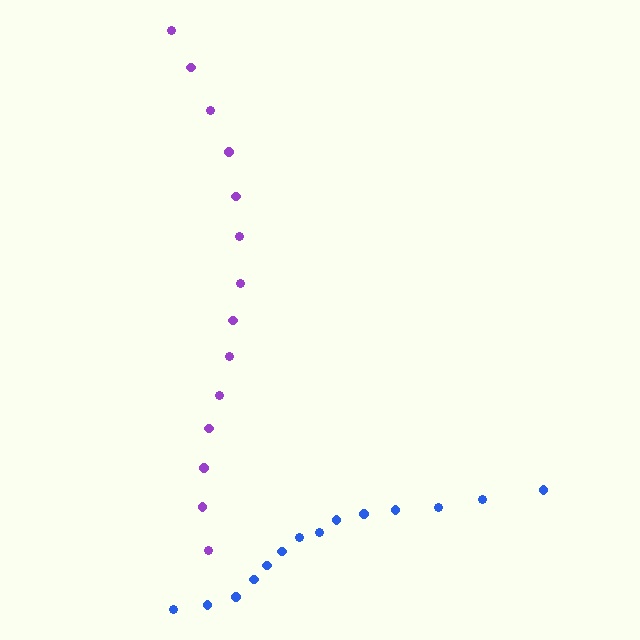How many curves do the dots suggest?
There are 2 distinct paths.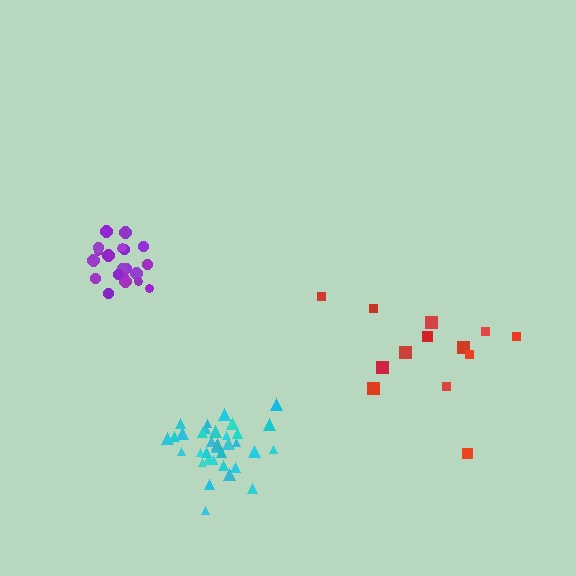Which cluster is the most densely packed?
Cyan.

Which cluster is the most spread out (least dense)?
Red.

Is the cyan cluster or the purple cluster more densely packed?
Cyan.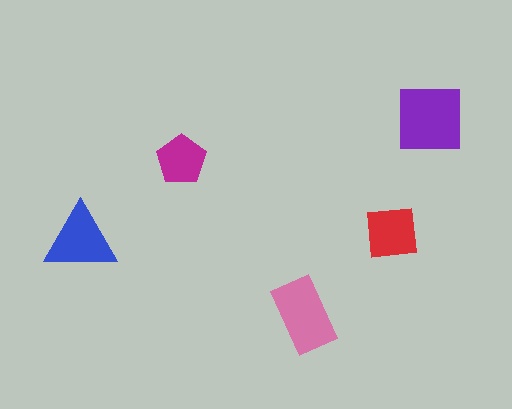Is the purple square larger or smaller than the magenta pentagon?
Larger.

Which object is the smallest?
The magenta pentagon.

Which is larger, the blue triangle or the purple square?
The purple square.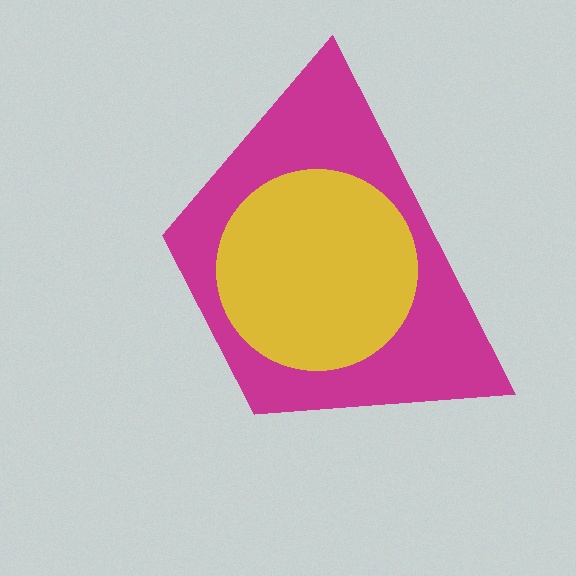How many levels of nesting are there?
2.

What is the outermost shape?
The magenta trapezoid.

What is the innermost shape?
The yellow circle.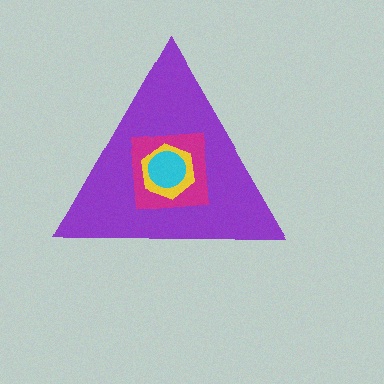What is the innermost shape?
The cyan circle.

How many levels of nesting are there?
4.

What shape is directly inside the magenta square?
The yellow hexagon.